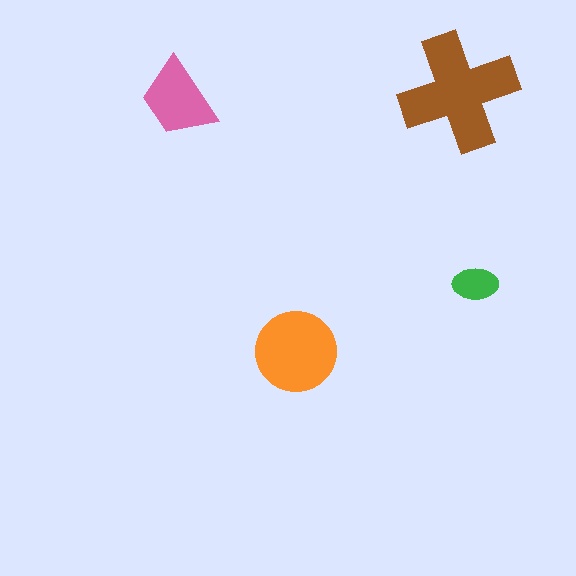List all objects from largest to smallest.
The brown cross, the orange circle, the pink trapezoid, the green ellipse.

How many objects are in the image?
There are 4 objects in the image.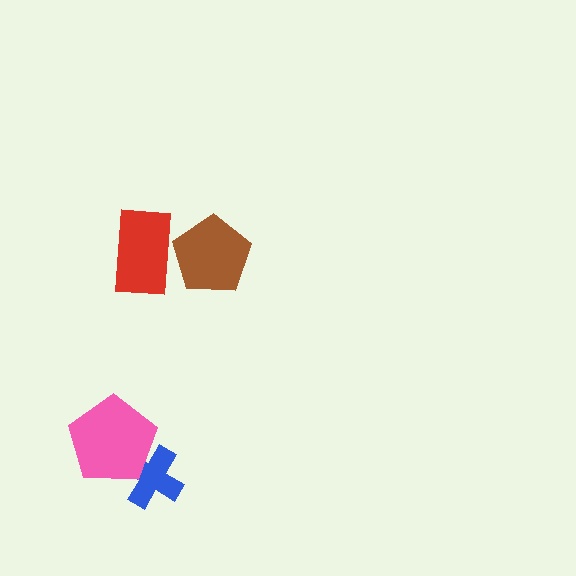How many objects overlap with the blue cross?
1 object overlaps with the blue cross.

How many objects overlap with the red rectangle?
1 object overlaps with the red rectangle.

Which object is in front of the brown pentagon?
The red rectangle is in front of the brown pentagon.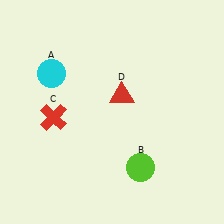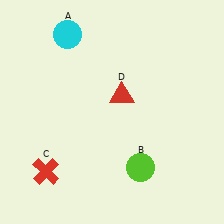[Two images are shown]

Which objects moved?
The objects that moved are: the cyan circle (A), the red cross (C).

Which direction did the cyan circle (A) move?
The cyan circle (A) moved up.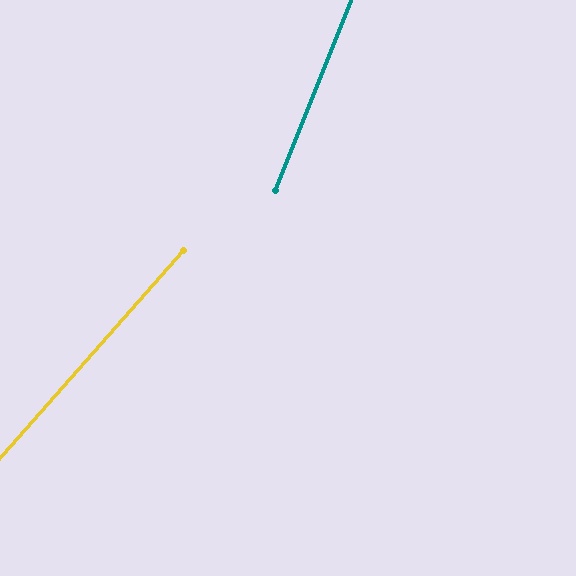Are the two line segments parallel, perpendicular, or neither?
Neither parallel nor perpendicular — they differ by about 20°.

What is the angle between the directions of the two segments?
Approximately 20 degrees.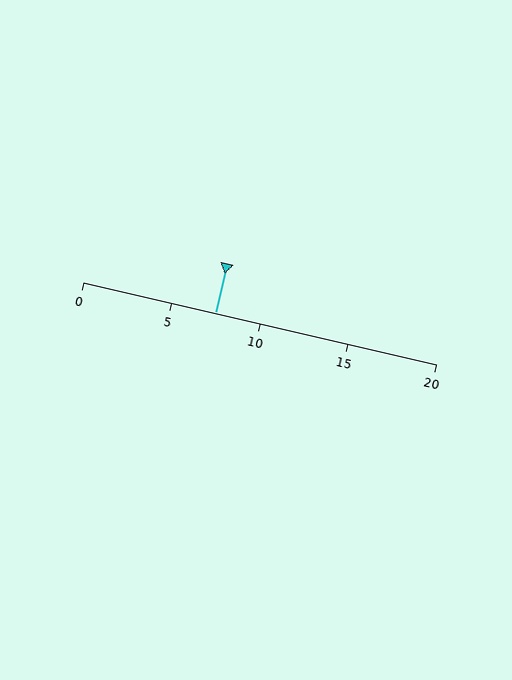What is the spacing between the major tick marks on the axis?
The major ticks are spaced 5 apart.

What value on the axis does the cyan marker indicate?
The marker indicates approximately 7.5.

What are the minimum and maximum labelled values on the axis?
The axis runs from 0 to 20.